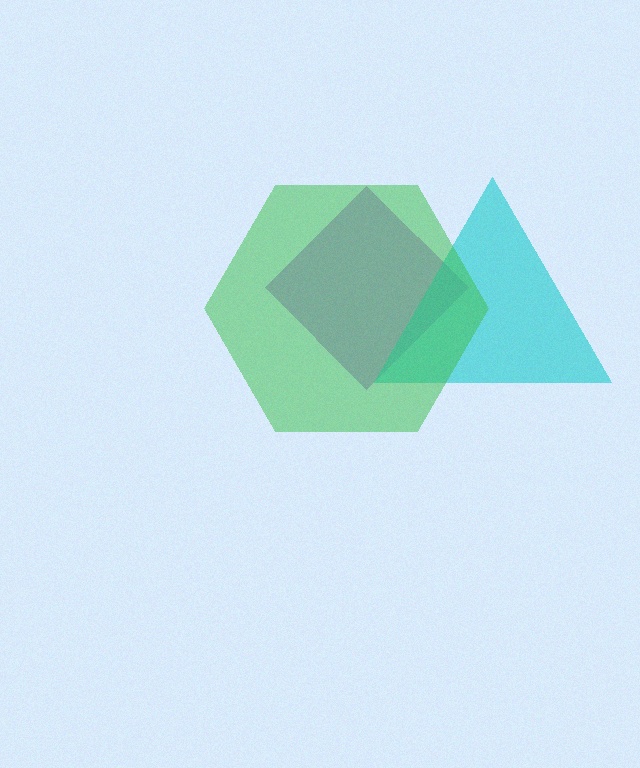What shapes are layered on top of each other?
The layered shapes are: a purple diamond, a cyan triangle, a green hexagon.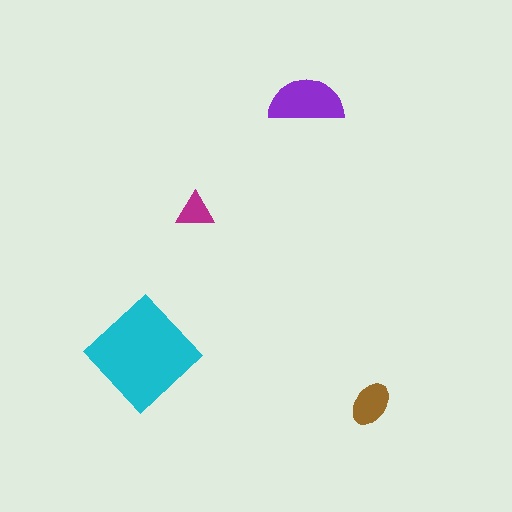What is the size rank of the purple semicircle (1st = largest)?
2nd.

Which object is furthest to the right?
The brown ellipse is rightmost.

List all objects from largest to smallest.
The cyan diamond, the purple semicircle, the brown ellipse, the magenta triangle.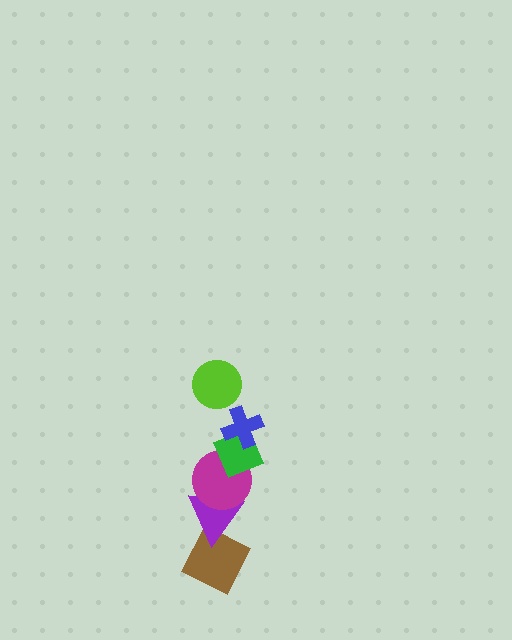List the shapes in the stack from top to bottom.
From top to bottom: the lime circle, the blue cross, the green diamond, the magenta circle, the purple triangle, the brown diamond.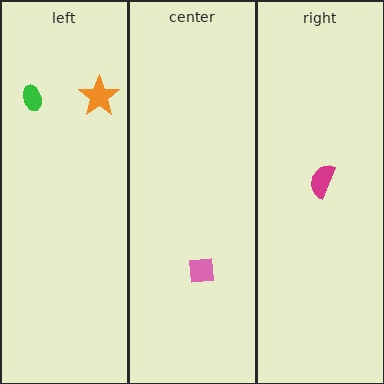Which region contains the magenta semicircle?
The right region.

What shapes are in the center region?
The pink square.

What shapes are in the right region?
The magenta semicircle.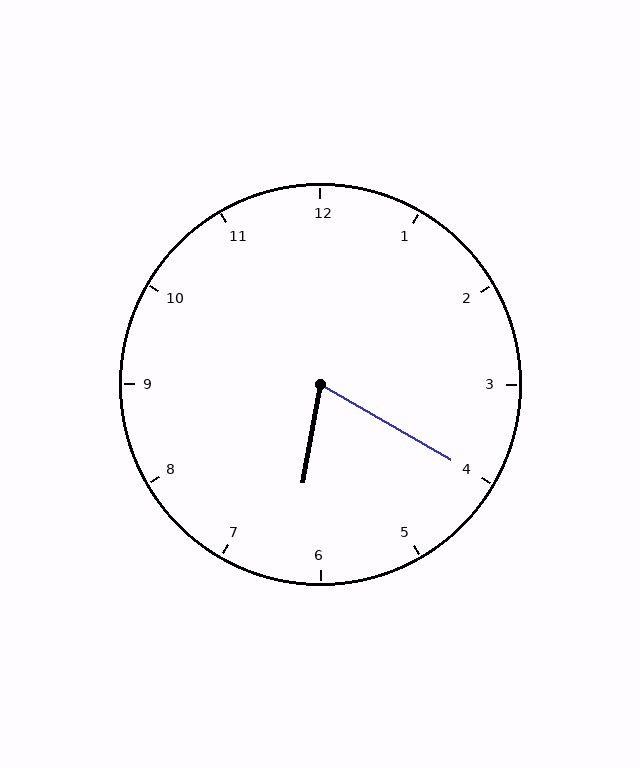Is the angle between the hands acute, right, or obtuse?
It is acute.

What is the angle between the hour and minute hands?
Approximately 70 degrees.